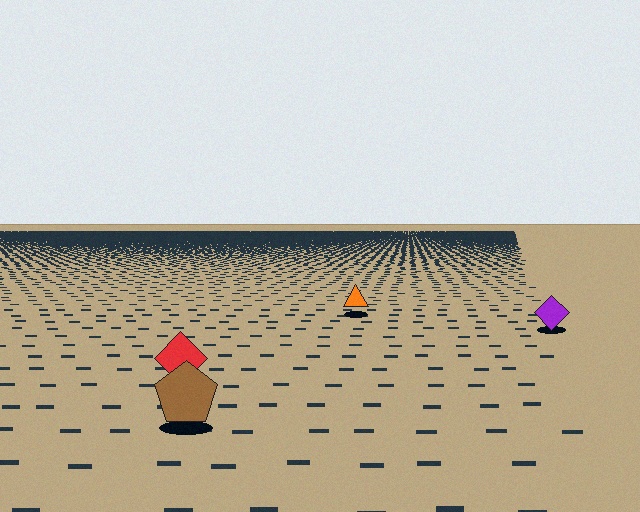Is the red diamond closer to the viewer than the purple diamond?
Yes. The red diamond is closer — you can tell from the texture gradient: the ground texture is coarser near it.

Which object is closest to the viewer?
The brown pentagon is closest. The texture marks near it are larger and more spread out.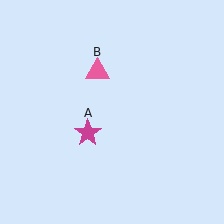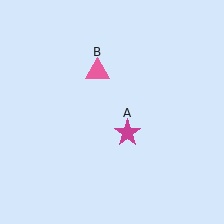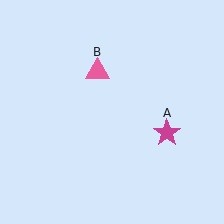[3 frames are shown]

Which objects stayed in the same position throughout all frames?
Pink triangle (object B) remained stationary.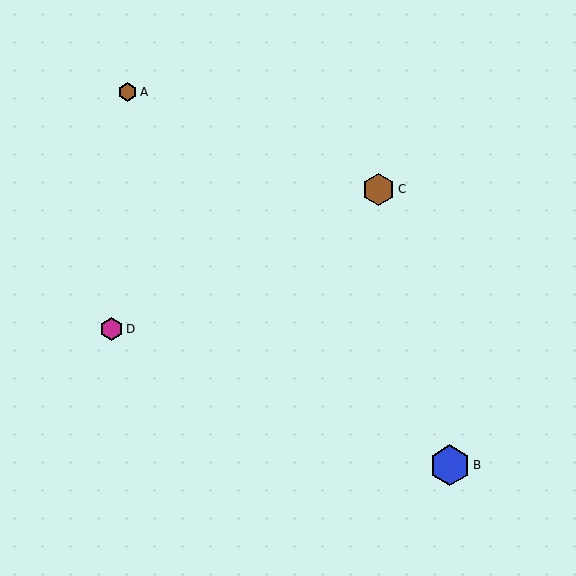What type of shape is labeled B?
Shape B is a blue hexagon.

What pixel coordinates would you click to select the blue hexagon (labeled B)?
Click at (450, 465) to select the blue hexagon B.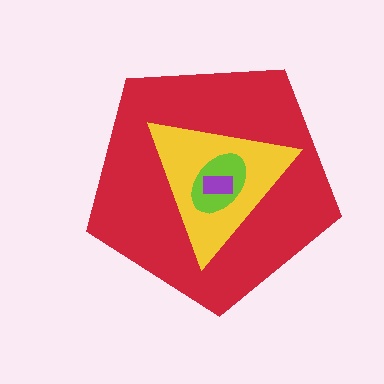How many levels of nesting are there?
4.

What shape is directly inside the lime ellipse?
The purple rectangle.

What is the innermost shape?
The purple rectangle.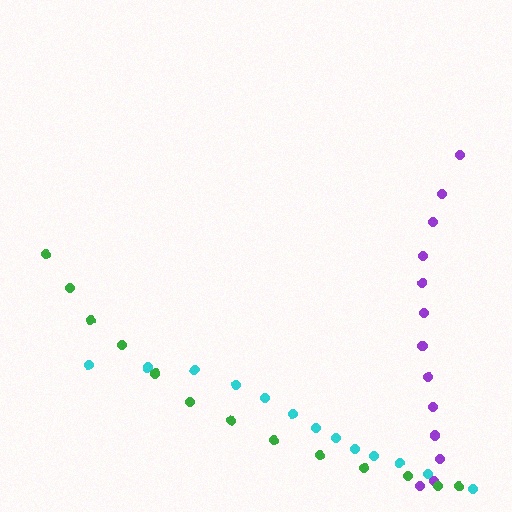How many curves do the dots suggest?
There are 3 distinct paths.